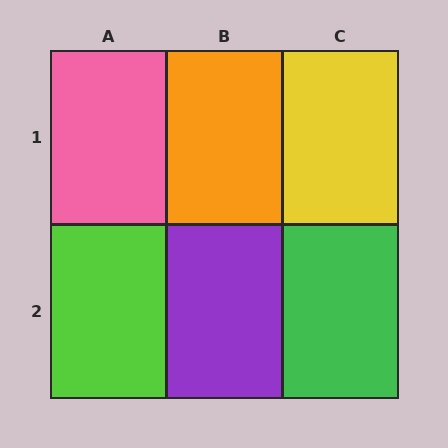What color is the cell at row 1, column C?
Yellow.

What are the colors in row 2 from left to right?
Lime, purple, green.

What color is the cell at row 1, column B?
Orange.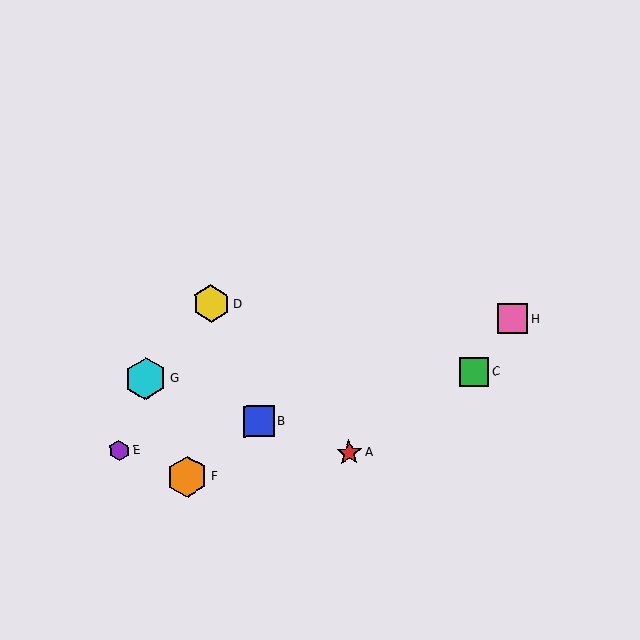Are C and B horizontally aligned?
No, C is at y≈372 and B is at y≈421.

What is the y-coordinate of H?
Object H is at y≈319.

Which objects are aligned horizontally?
Objects C, G are aligned horizontally.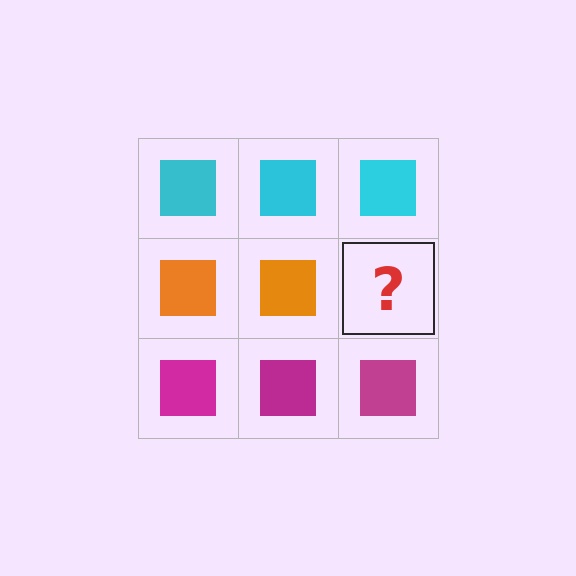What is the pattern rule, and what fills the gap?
The rule is that each row has a consistent color. The gap should be filled with an orange square.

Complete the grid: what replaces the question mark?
The question mark should be replaced with an orange square.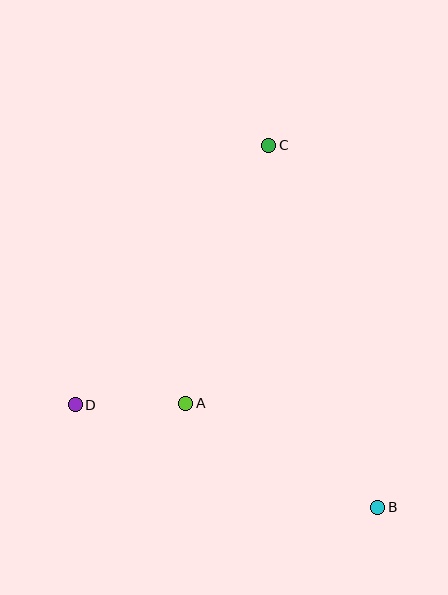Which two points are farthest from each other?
Points B and C are farthest from each other.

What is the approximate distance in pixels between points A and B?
The distance between A and B is approximately 218 pixels.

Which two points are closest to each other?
Points A and D are closest to each other.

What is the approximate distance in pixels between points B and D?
The distance between B and D is approximately 319 pixels.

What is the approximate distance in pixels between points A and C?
The distance between A and C is approximately 271 pixels.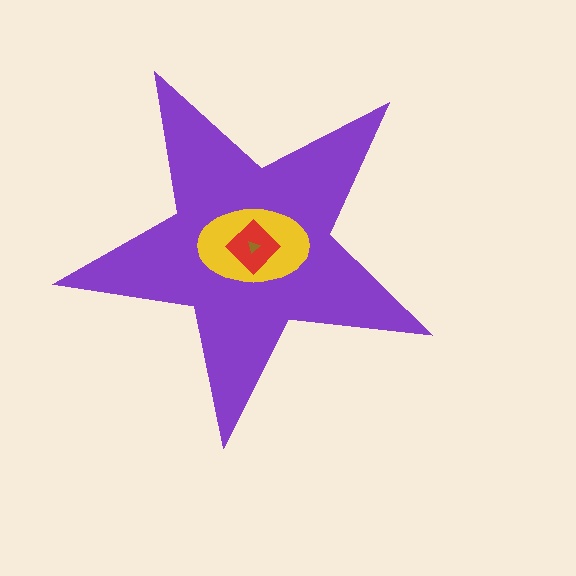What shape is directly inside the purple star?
The yellow ellipse.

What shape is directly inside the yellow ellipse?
The red diamond.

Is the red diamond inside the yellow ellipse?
Yes.